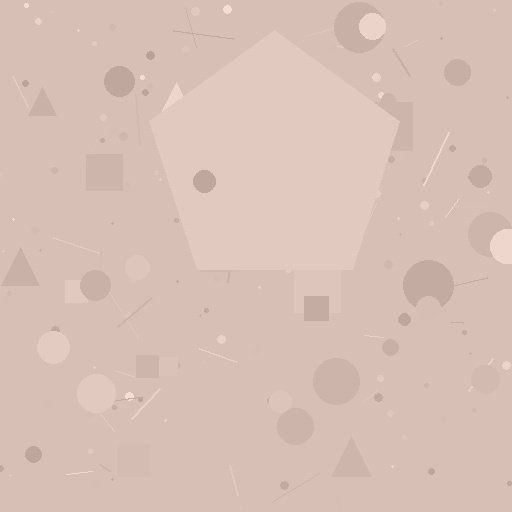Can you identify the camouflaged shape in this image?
The camouflaged shape is a pentagon.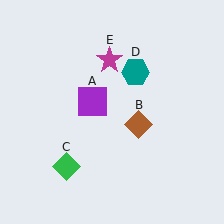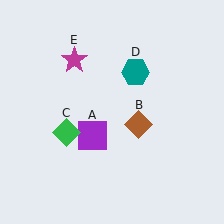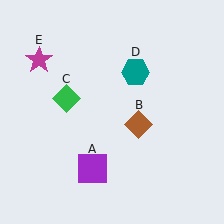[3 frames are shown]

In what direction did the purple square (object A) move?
The purple square (object A) moved down.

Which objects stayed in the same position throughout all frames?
Brown diamond (object B) and teal hexagon (object D) remained stationary.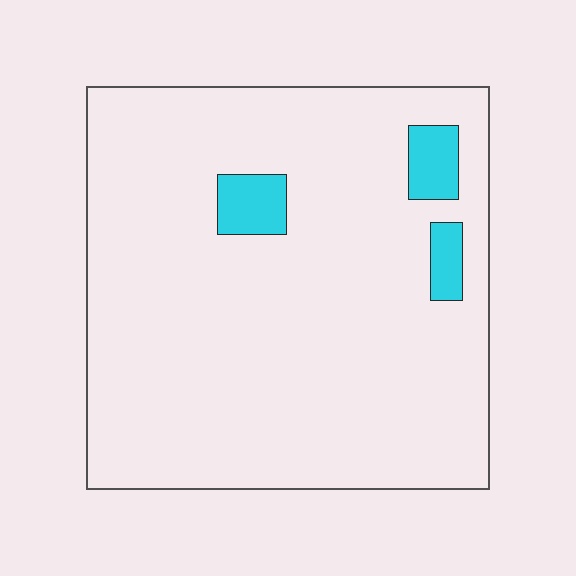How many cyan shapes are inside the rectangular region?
3.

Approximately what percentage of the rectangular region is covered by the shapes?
Approximately 5%.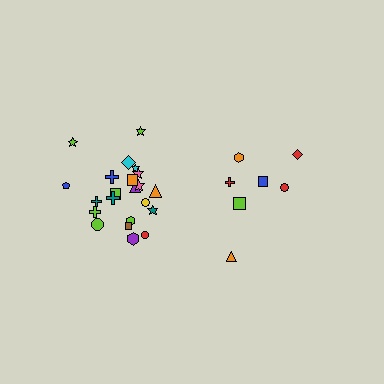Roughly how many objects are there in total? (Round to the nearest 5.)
Roughly 30 objects in total.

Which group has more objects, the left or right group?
The left group.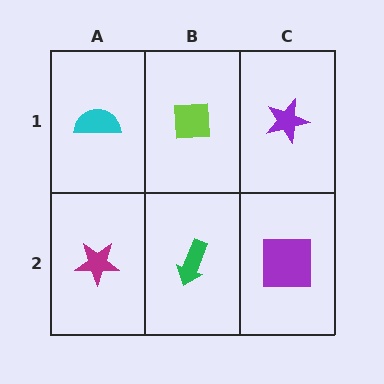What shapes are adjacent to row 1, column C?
A purple square (row 2, column C), a lime square (row 1, column B).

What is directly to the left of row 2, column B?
A magenta star.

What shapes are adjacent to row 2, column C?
A purple star (row 1, column C), a green arrow (row 2, column B).